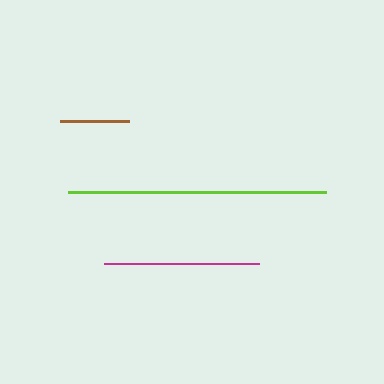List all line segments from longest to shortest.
From longest to shortest: lime, magenta, brown.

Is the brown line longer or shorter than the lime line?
The lime line is longer than the brown line.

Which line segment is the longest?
The lime line is the longest at approximately 259 pixels.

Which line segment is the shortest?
The brown line is the shortest at approximately 69 pixels.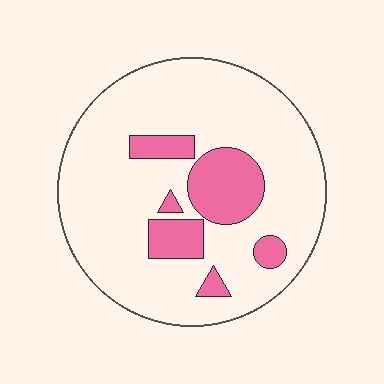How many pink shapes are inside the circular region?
6.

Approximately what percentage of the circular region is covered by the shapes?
Approximately 20%.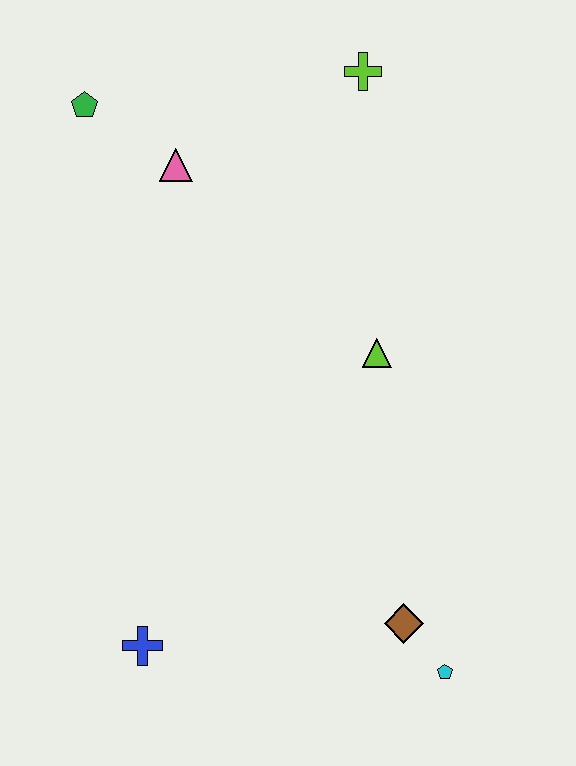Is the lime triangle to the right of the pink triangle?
Yes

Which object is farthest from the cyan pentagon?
The green pentagon is farthest from the cyan pentagon.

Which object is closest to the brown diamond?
The cyan pentagon is closest to the brown diamond.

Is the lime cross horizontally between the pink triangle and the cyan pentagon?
Yes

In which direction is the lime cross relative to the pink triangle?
The lime cross is to the right of the pink triangle.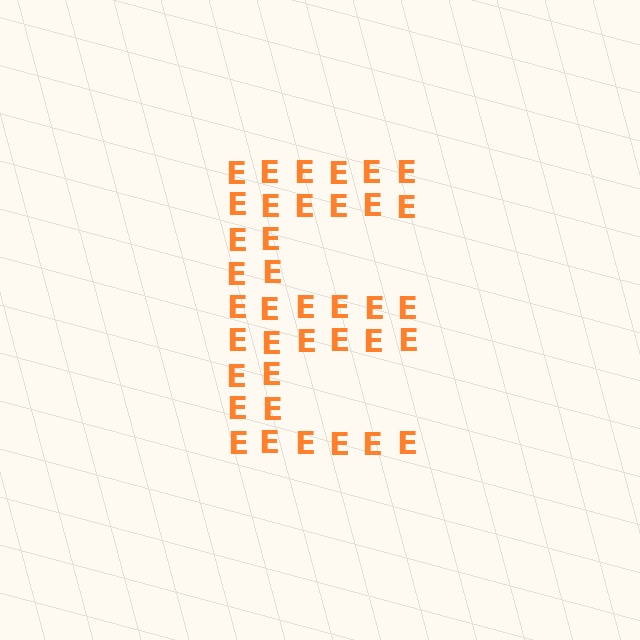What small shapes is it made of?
It is made of small letter E's.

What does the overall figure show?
The overall figure shows the letter E.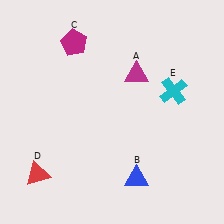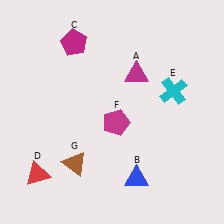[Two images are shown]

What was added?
A magenta pentagon (F), a brown triangle (G) were added in Image 2.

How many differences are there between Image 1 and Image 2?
There are 2 differences between the two images.